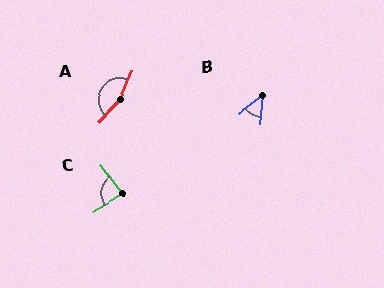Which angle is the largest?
A, at approximately 159 degrees.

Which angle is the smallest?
B, at approximately 46 degrees.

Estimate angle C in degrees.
Approximately 85 degrees.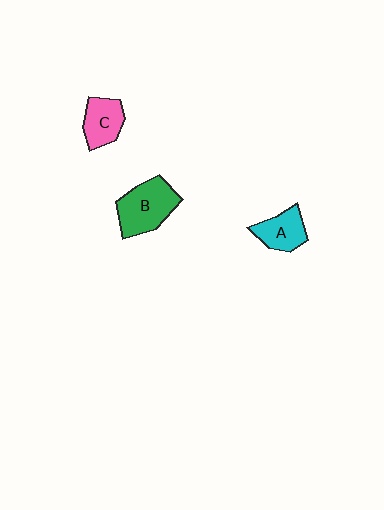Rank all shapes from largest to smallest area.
From largest to smallest: B (green), C (pink), A (cyan).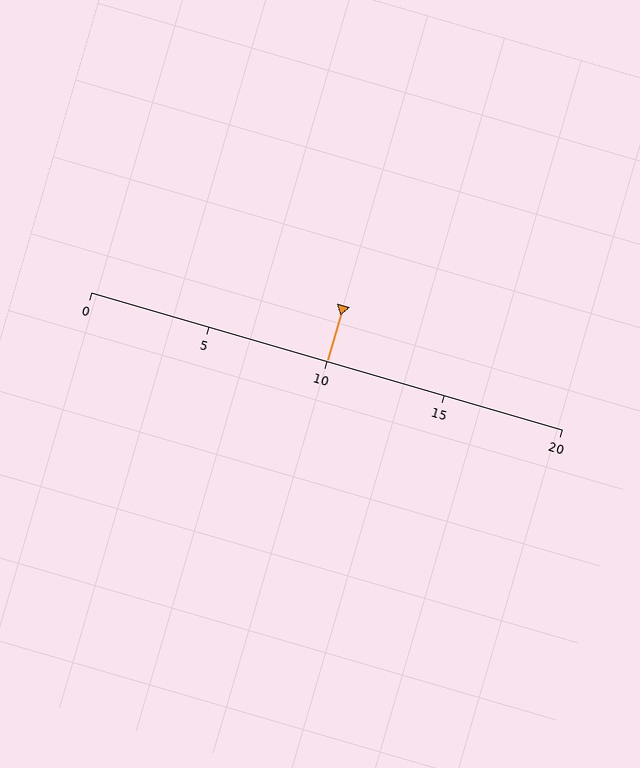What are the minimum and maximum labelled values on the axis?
The axis runs from 0 to 20.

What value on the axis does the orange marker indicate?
The marker indicates approximately 10.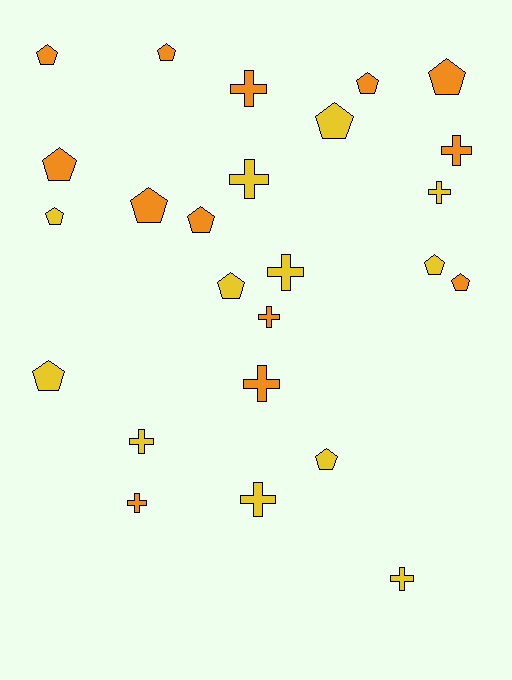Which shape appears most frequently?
Pentagon, with 14 objects.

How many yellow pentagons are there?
There are 6 yellow pentagons.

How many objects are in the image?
There are 25 objects.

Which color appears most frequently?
Orange, with 13 objects.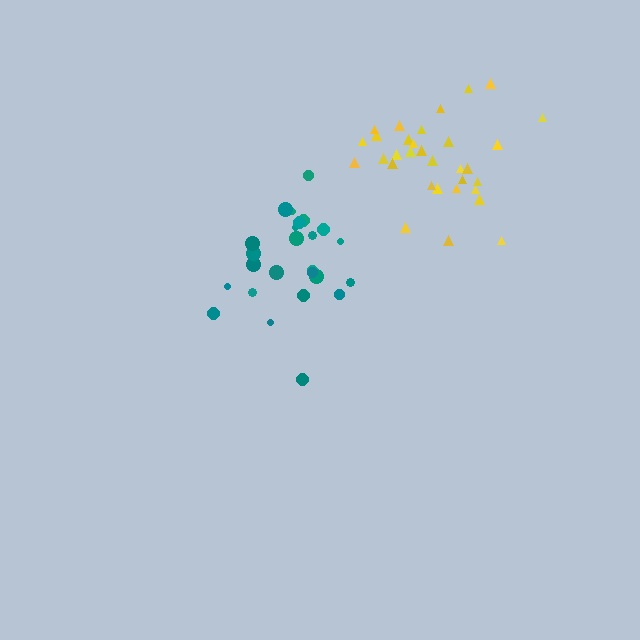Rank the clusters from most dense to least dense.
yellow, teal.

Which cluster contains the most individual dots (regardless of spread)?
Yellow (32).